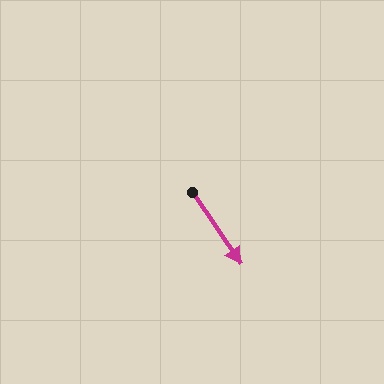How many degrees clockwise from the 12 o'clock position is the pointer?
Approximately 146 degrees.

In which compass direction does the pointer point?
Southeast.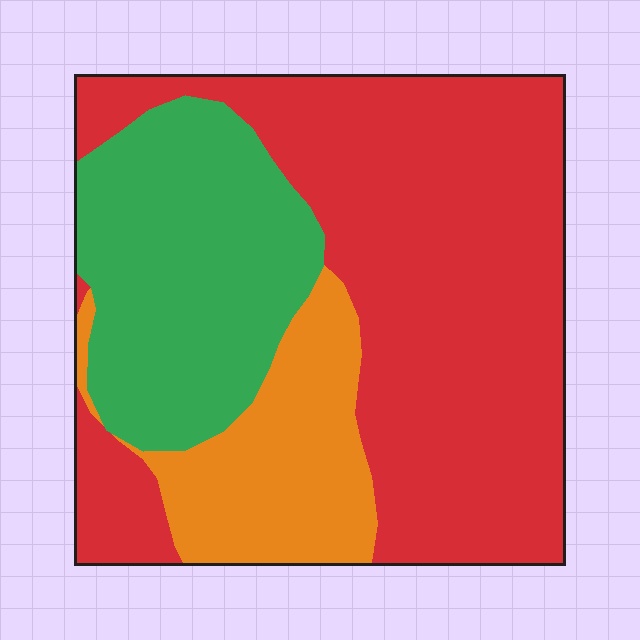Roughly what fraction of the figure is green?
Green covers roughly 25% of the figure.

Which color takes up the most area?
Red, at roughly 55%.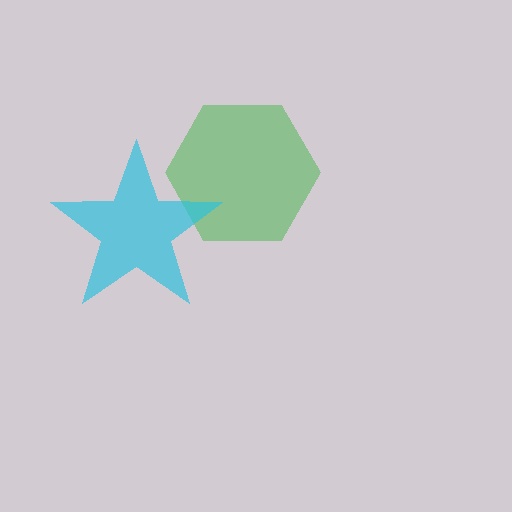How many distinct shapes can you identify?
There are 2 distinct shapes: a green hexagon, a cyan star.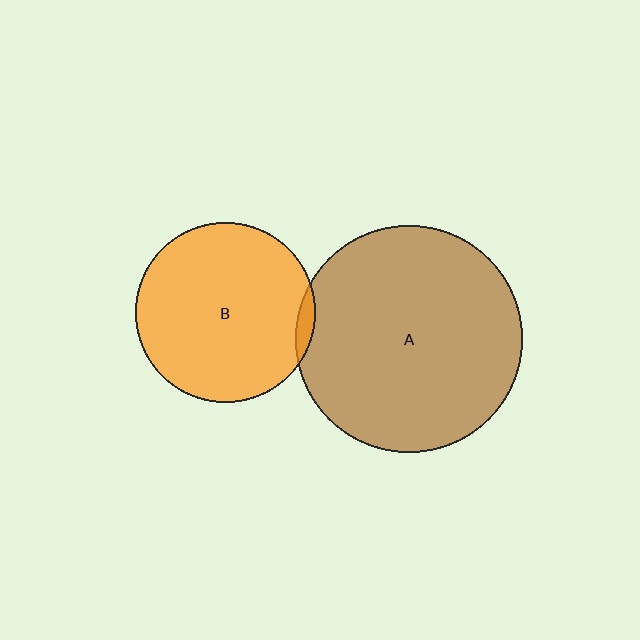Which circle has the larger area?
Circle A (brown).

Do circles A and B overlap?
Yes.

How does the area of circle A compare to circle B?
Approximately 1.6 times.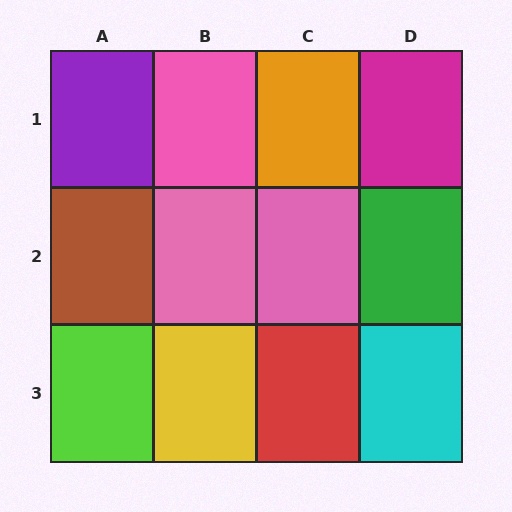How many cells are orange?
1 cell is orange.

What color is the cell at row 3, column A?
Lime.